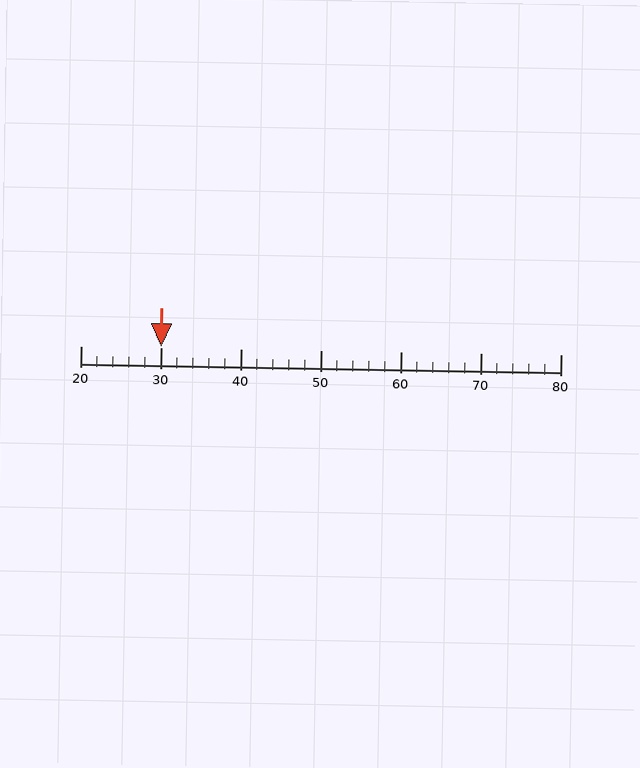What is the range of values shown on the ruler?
The ruler shows values from 20 to 80.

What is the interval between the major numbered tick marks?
The major tick marks are spaced 10 units apart.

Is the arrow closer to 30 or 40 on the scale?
The arrow is closer to 30.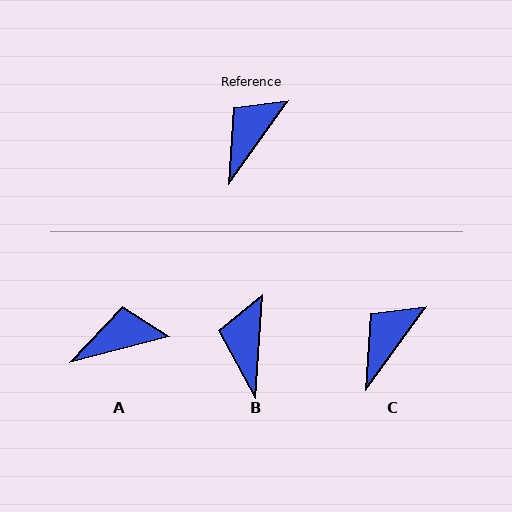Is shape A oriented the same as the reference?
No, it is off by about 39 degrees.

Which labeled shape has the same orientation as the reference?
C.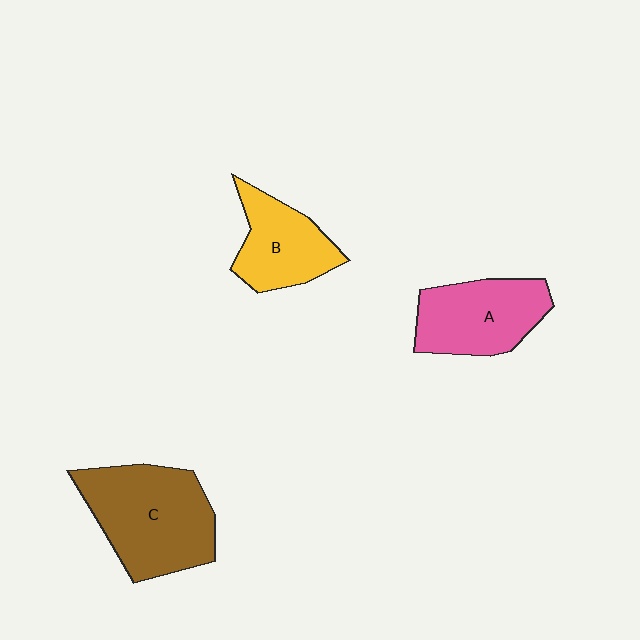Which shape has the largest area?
Shape C (brown).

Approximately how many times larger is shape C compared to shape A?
Approximately 1.4 times.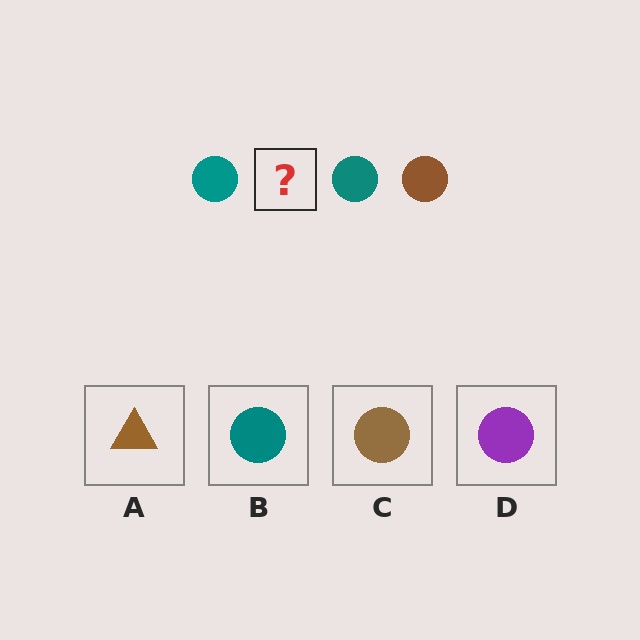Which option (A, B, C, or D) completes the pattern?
C.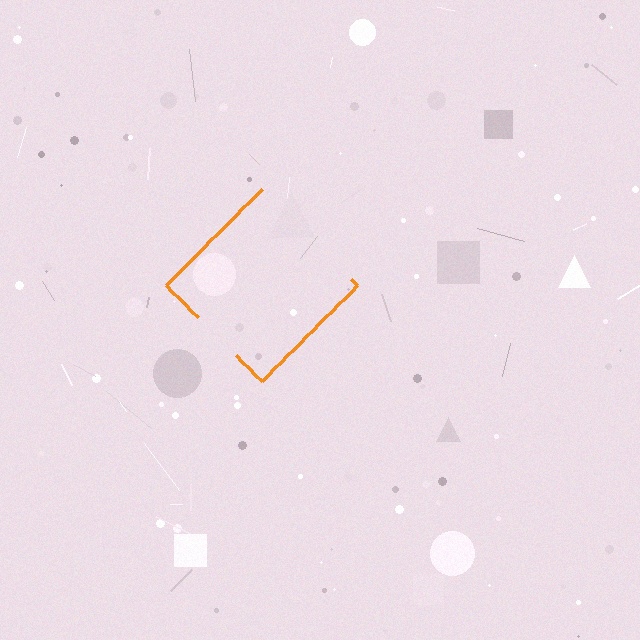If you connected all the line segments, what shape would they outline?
They would outline a diamond.